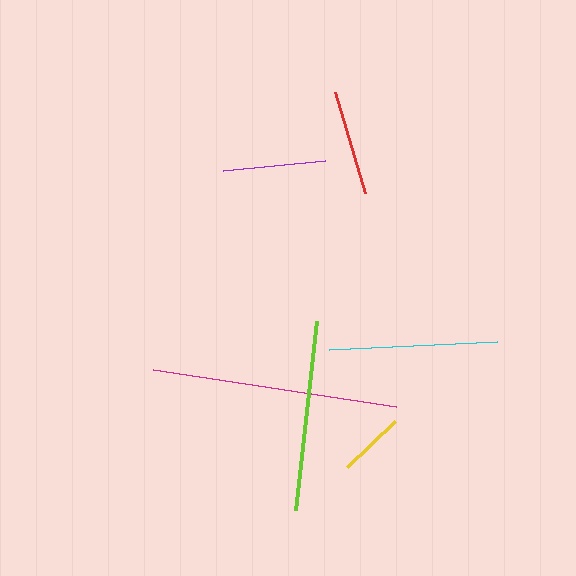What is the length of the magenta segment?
The magenta segment is approximately 246 pixels long.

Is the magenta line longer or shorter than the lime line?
The magenta line is longer than the lime line.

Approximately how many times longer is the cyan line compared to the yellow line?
The cyan line is approximately 2.5 times the length of the yellow line.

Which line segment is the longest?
The magenta line is the longest at approximately 246 pixels.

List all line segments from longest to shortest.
From longest to shortest: magenta, lime, cyan, red, purple, yellow.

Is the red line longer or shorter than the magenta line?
The magenta line is longer than the red line.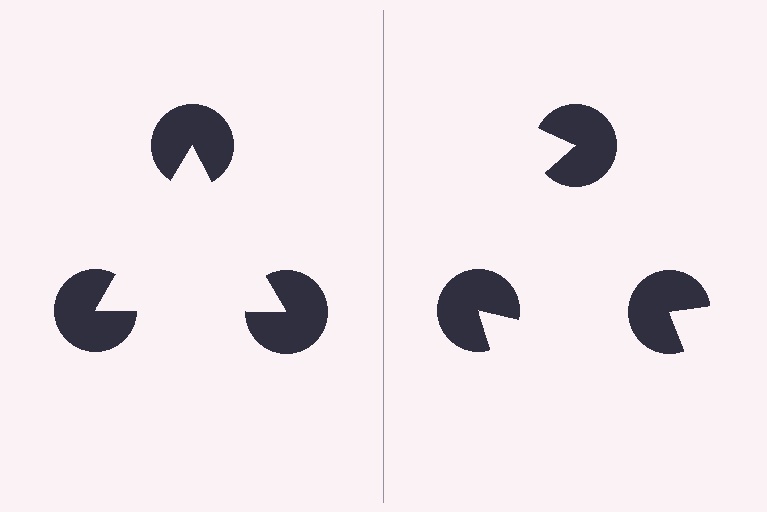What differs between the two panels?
The pac-man discs are positioned identically on both sides; only the wedge orientations differ. On the left they align to a triangle; on the right they are misaligned.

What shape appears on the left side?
An illusory triangle.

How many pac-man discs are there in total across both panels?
6 — 3 on each side.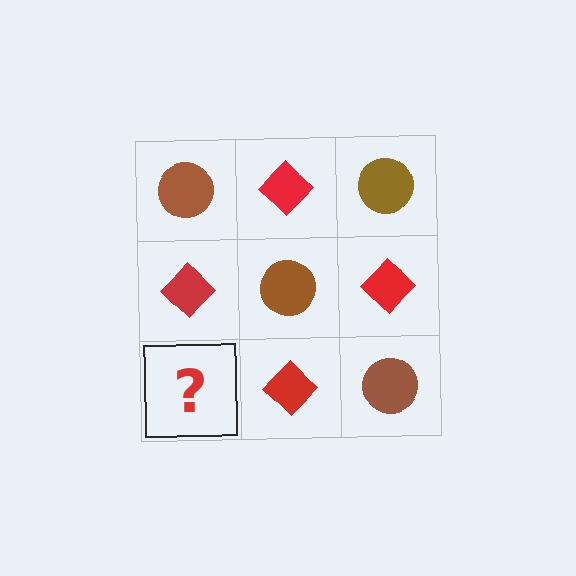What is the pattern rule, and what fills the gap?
The rule is that it alternates brown circle and red diamond in a checkerboard pattern. The gap should be filled with a brown circle.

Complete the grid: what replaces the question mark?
The question mark should be replaced with a brown circle.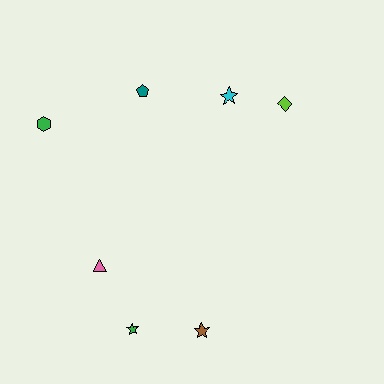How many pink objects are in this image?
There is 1 pink object.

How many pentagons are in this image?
There is 1 pentagon.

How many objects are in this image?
There are 7 objects.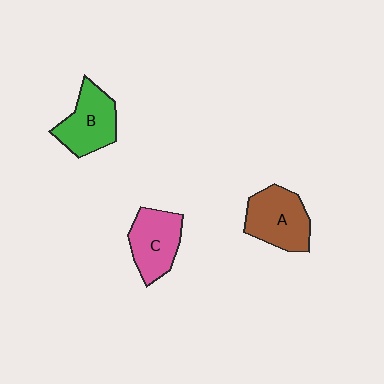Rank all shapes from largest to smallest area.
From largest to smallest: A (brown), B (green), C (pink).